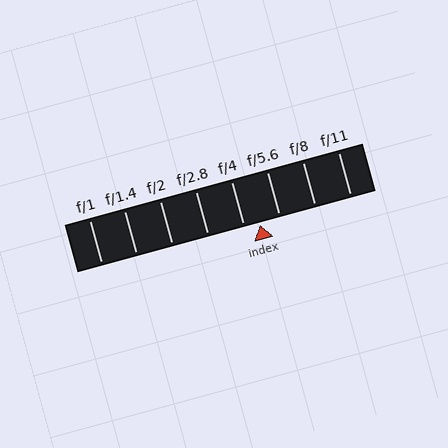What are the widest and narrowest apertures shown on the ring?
The widest aperture shown is f/1 and the narrowest is f/11.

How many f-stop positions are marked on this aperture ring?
There are 8 f-stop positions marked.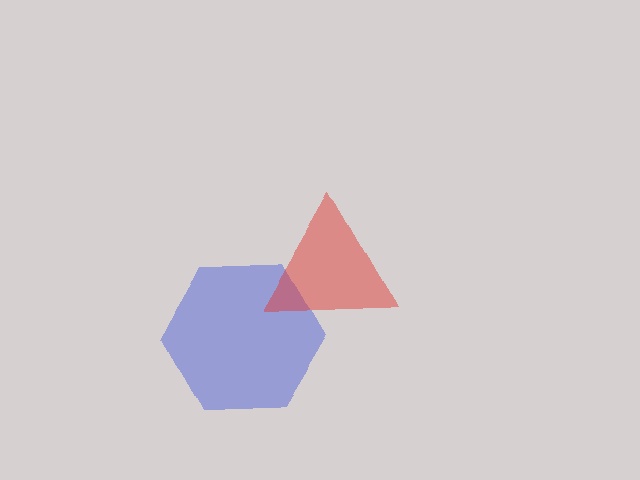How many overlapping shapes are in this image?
There are 2 overlapping shapes in the image.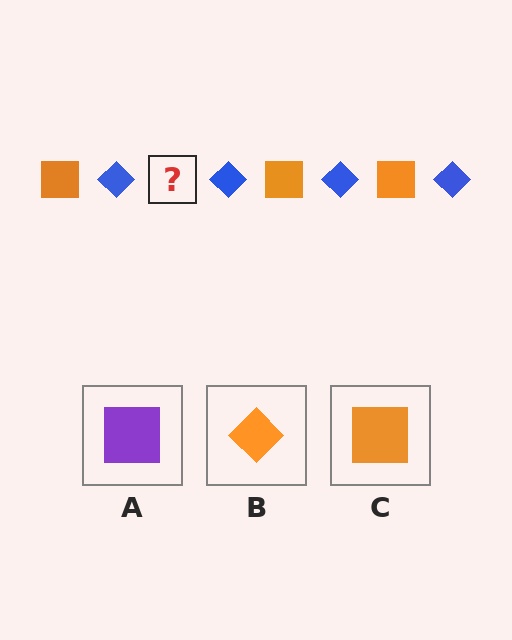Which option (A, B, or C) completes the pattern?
C.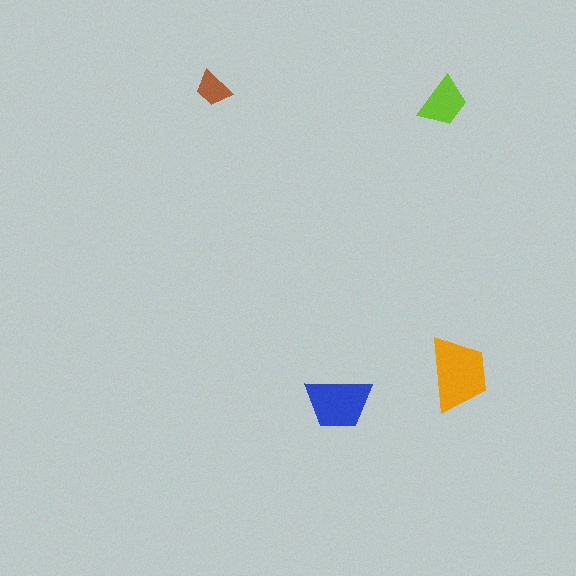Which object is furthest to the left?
The brown trapezoid is leftmost.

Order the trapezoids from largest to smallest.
the orange one, the blue one, the lime one, the brown one.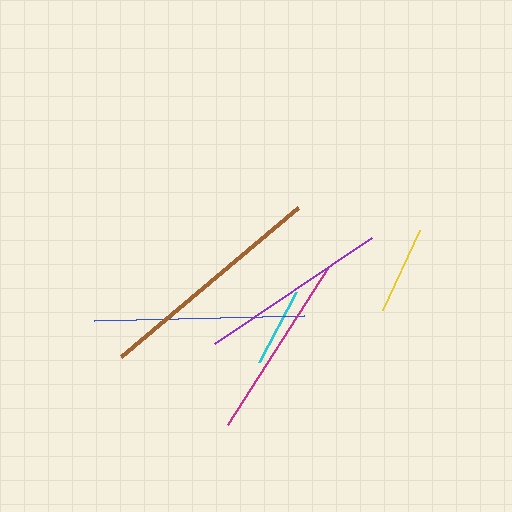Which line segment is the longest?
The brown line is the longest at approximately 231 pixels.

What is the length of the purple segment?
The purple segment is approximately 189 pixels long.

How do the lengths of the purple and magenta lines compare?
The purple and magenta lines are approximately the same length.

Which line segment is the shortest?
The cyan line is the shortest at approximately 79 pixels.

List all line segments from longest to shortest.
From longest to shortest: brown, blue, purple, magenta, yellow, cyan.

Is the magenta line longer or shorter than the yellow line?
The magenta line is longer than the yellow line.